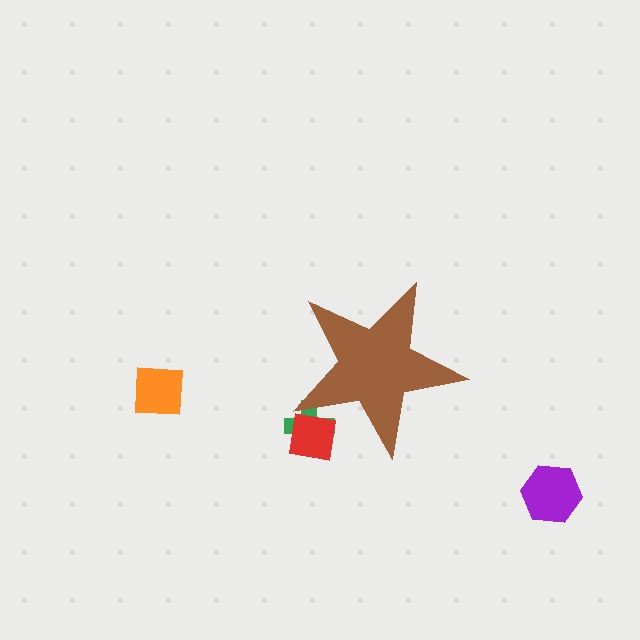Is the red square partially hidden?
Yes, the red square is partially hidden behind the brown star.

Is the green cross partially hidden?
Yes, the green cross is partially hidden behind the brown star.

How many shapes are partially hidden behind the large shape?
2 shapes are partially hidden.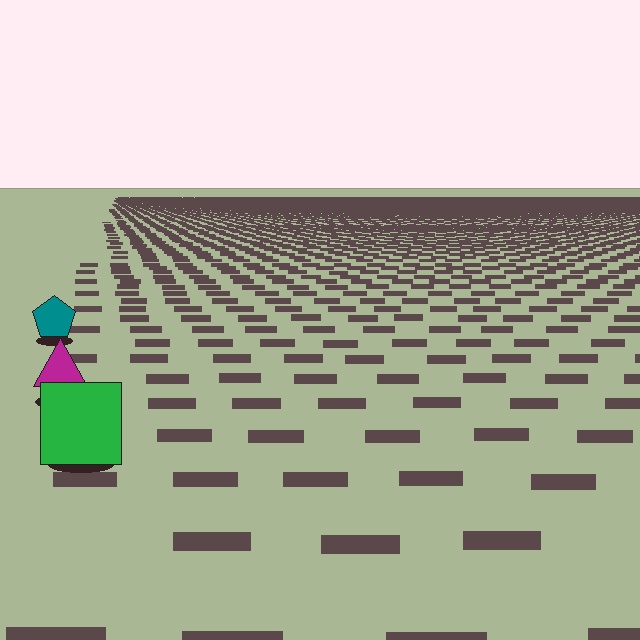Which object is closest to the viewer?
The green square is closest. The texture marks near it are larger and more spread out.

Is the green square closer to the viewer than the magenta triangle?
Yes. The green square is closer — you can tell from the texture gradient: the ground texture is coarser near it.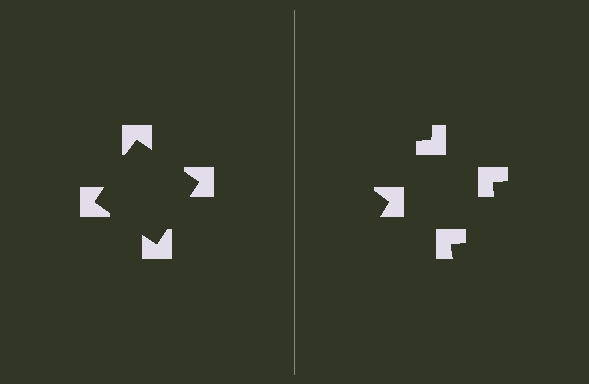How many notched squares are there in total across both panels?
8 — 4 on each side.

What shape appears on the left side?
An illusory square.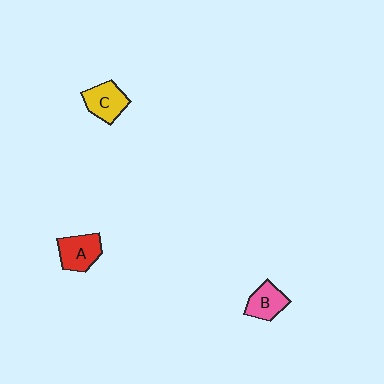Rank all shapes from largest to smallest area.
From largest to smallest: A (red), C (yellow), B (pink).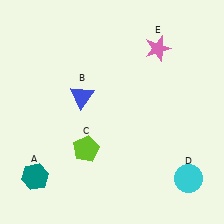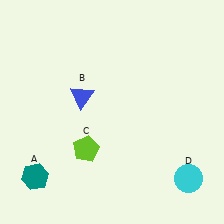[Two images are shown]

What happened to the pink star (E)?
The pink star (E) was removed in Image 2. It was in the top-right area of Image 1.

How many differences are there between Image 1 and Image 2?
There is 1 difference between the two images.